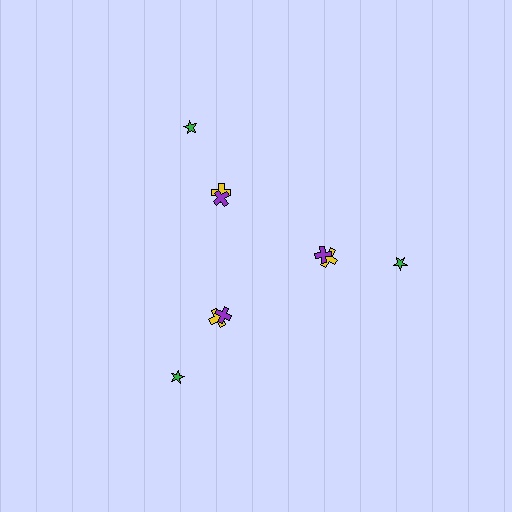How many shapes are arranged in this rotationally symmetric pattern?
There are 9 shapes, arranged in 3 groups of 3.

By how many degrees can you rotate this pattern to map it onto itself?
The pattern maps onto itself every 120 degrees of rotation.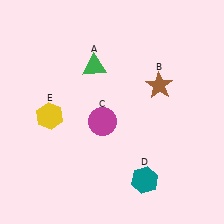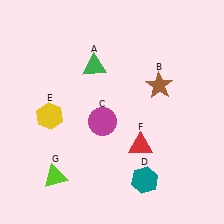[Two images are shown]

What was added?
A red triangle (F), a lime triangle (G) were added in Image 2.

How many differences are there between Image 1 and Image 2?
There are 2 differences between the two images.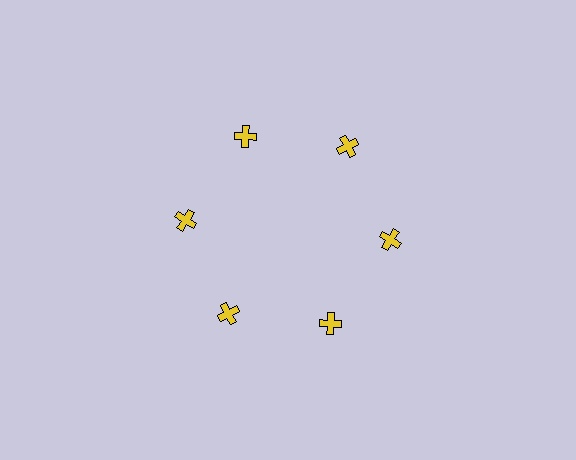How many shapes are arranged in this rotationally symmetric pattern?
There are 6 shapes, arranged in 6 groups of 1.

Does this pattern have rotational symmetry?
Yes, this pattern has 6-fold rotational symmetry. It looks the same after rotating 60 degrees around the center.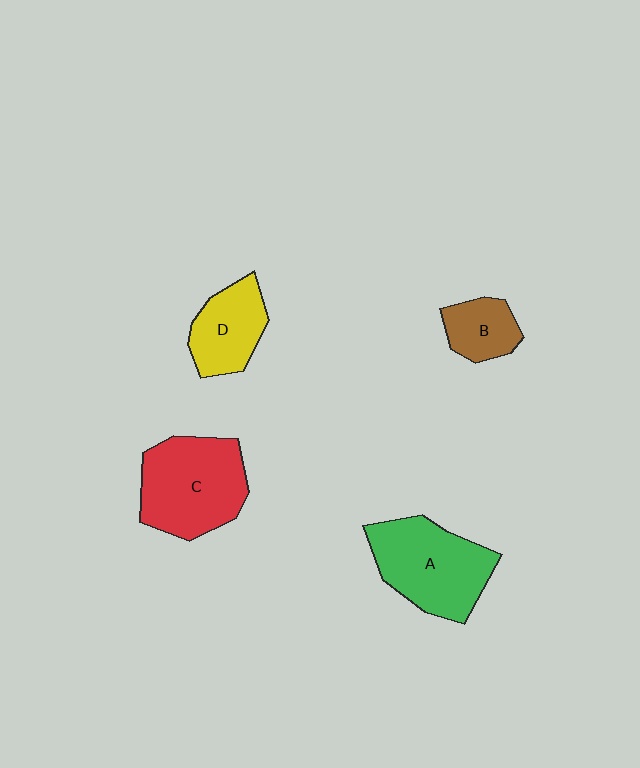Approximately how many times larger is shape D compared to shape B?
Approximately 1.4 times.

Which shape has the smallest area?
Shape B (brown).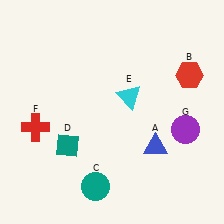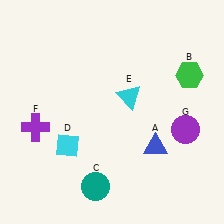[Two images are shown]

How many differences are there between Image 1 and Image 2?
There are 3 differences between the two images.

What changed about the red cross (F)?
In Image 1, F is red. In Image 2, it changed to purple.